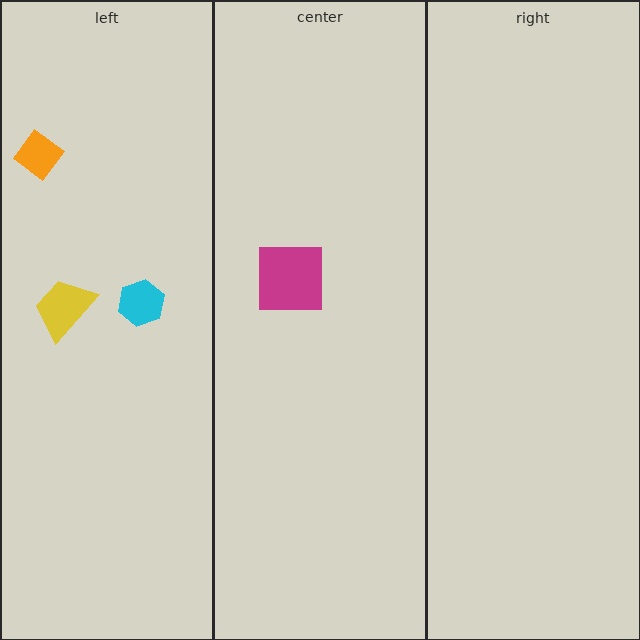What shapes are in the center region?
The magenta square.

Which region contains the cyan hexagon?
The left region.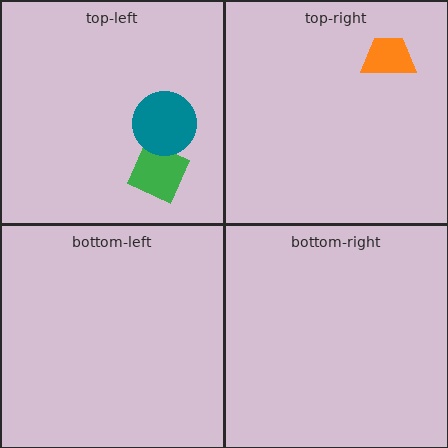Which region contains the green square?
The top-left region.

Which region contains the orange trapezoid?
The top-right region.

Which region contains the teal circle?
The top-left region.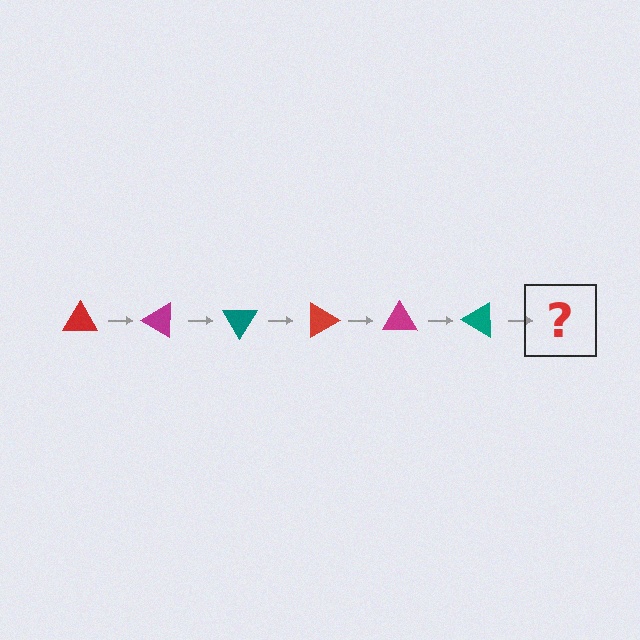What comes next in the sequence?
The next element should be a red triangle, rotated 180 degrees from the start.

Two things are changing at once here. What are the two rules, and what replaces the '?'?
The two rules are that it rotates 30 degrees each step and the color cycles through red, magenta, and teal. The '?' should be a red triangle, rotated 180 degrees from the start.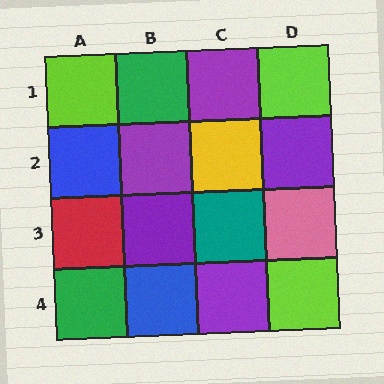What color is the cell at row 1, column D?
Lime.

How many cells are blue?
2 cells are blue.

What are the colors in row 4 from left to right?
Green, blue, purple, lime.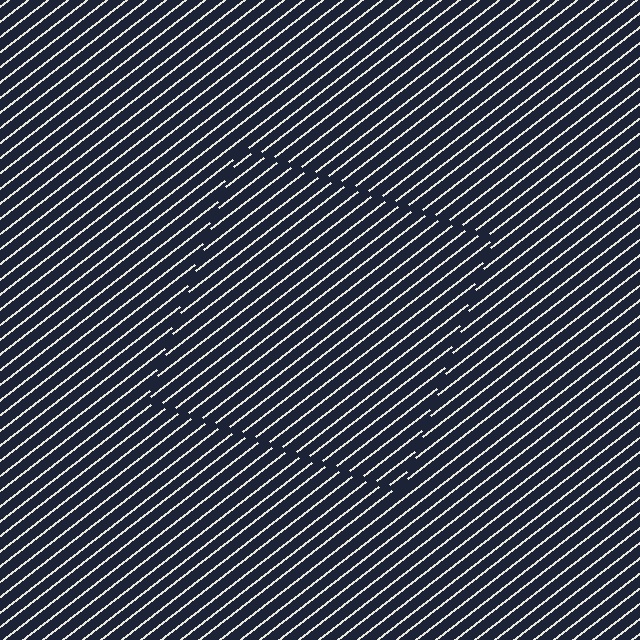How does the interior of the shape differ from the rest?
The interior of the shape contains the same grating, shifted by half a period — the contour is defined by the phase discontinuity where line-ends from the inner and outer gratings abut.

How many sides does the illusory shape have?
4 sides — the line-ends trace a square.